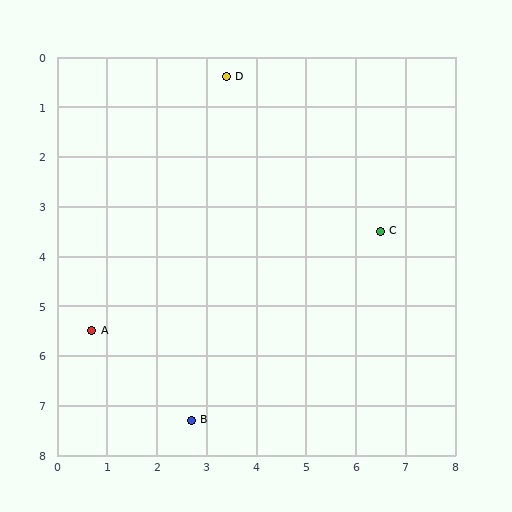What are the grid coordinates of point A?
Point A is at approximately (0.7, 5.5).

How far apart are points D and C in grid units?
Points D and C are about 4.4 grid units apart.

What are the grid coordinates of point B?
Point B is at approximately (2.7, 7.3).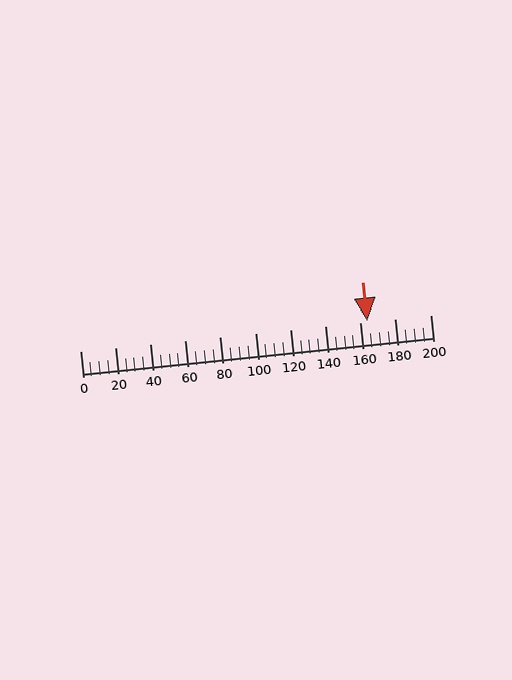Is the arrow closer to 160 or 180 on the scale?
The arrow is closer to 160.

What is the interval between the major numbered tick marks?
The major tick marks are spaced 20 units apart.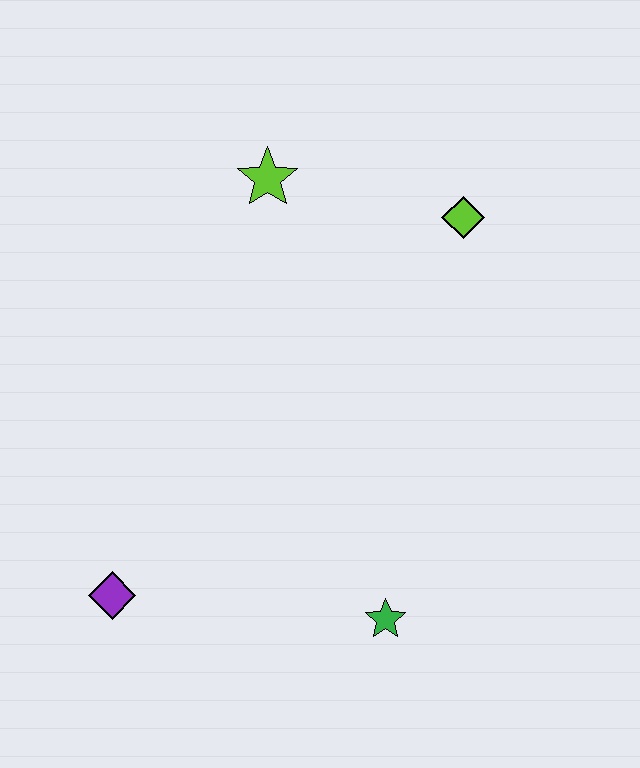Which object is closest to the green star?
The purple diamond is closest to the green star.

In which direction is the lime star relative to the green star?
The lime star is above the green star.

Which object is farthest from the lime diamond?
The purple diamond is farthest from the lime diamond.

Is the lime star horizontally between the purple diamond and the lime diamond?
Yes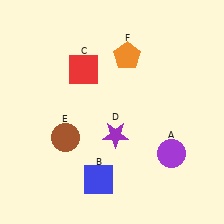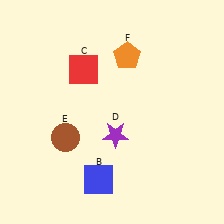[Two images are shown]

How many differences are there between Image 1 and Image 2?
There is 1 difference between the two images.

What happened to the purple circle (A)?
The purple circle (A) was removed in Image 2. It was in the bottom-right area of Image 1.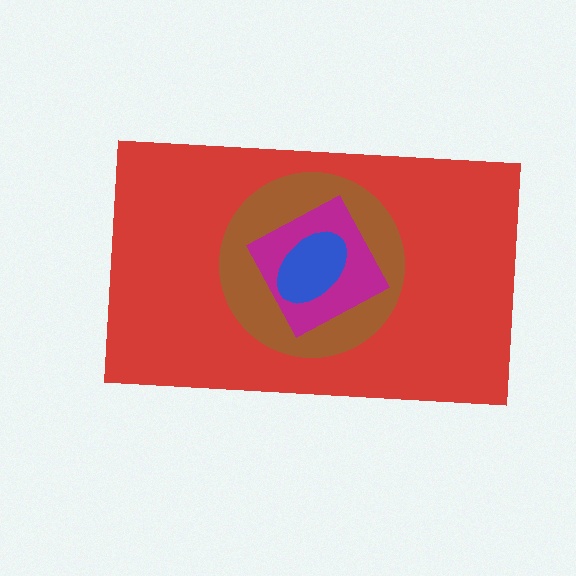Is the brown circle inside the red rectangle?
Yes.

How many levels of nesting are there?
4.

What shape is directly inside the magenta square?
The blue ellipse.